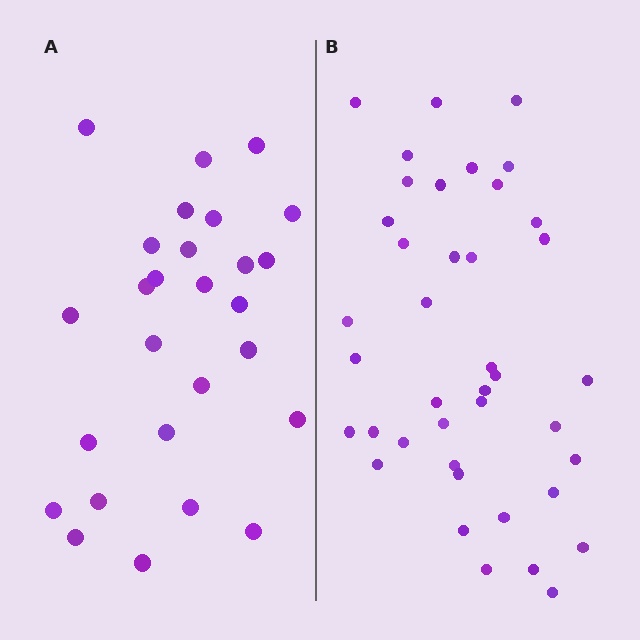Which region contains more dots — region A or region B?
Region B (the right region) has more dots.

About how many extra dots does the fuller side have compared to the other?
Region B has approximately 15 more dots than region A.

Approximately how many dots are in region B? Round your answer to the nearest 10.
About 40 dots.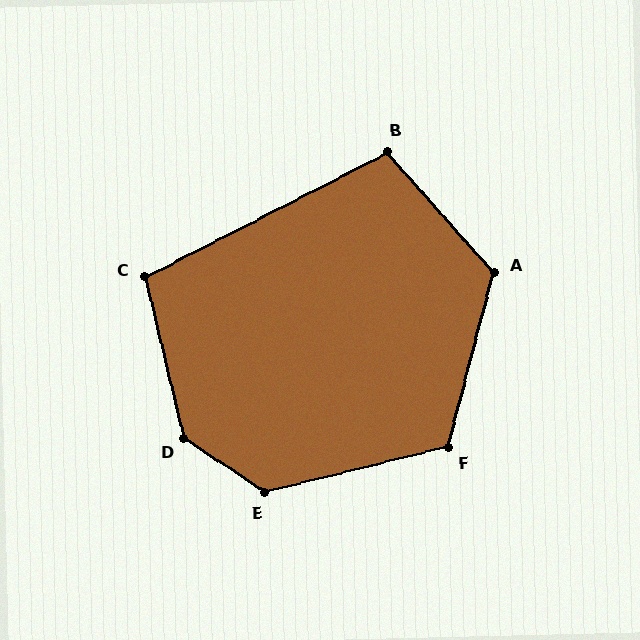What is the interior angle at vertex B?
Approximately 105 degrees (obtuse).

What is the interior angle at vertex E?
Approximately 133 degrees (obtuse).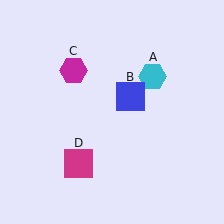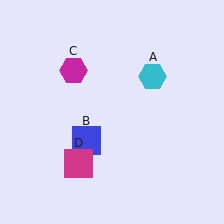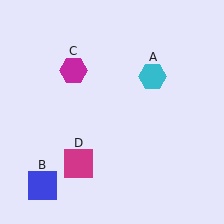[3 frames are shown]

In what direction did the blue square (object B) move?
The blue square (object B) moved down and to the left.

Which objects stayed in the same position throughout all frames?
Cyan hexagon (object A) and magenta hexagon (object C) and magenta square (object D) remained stationary.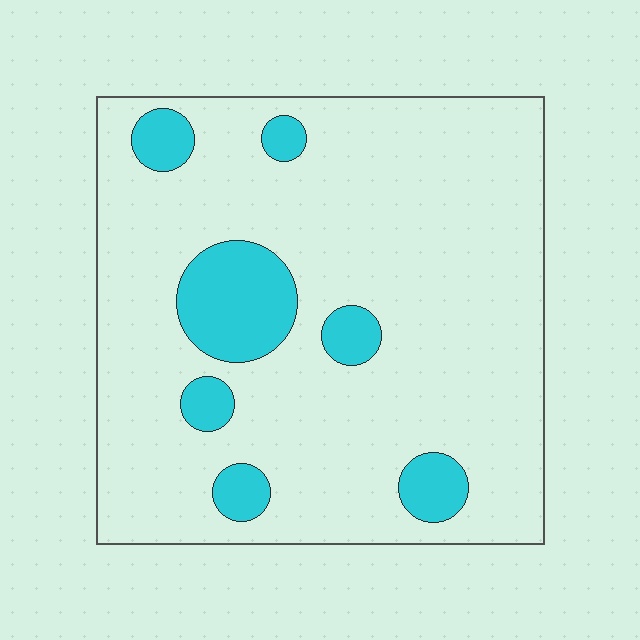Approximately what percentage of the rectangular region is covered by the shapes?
Approximately 15%.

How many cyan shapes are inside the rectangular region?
7.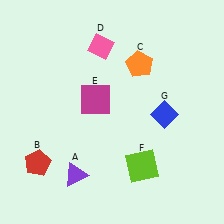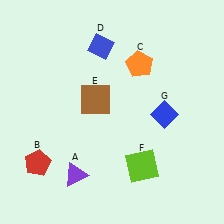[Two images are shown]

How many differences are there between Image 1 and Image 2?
There are 2 differences between the two images.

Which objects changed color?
D changed from pink to blue. E changed from magenta to brown.